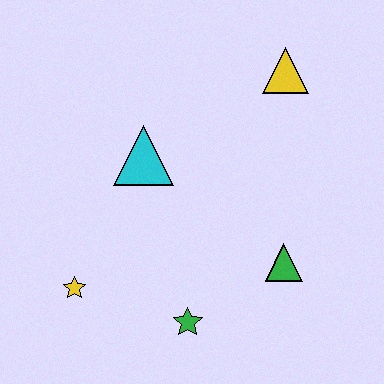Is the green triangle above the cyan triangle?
No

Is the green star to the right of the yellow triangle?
No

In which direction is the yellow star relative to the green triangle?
The yellow star is to the left of the green triangle.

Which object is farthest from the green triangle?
The yellow star is farthest from the green triangle.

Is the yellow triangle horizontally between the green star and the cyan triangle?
No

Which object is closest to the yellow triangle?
The cyan triangle is closest to the yellow triangle.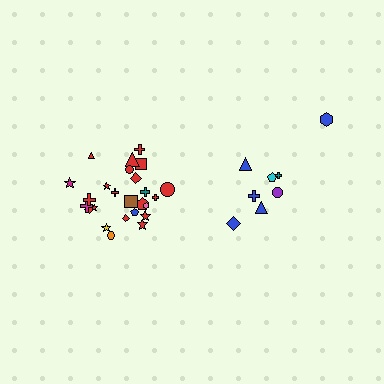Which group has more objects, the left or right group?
The left group.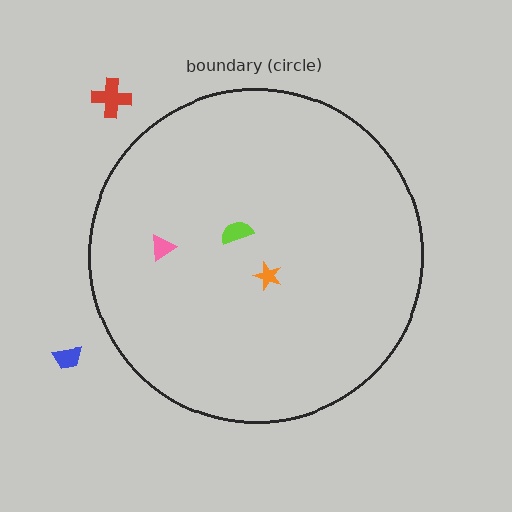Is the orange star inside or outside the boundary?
Inside.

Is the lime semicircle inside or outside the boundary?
Inside.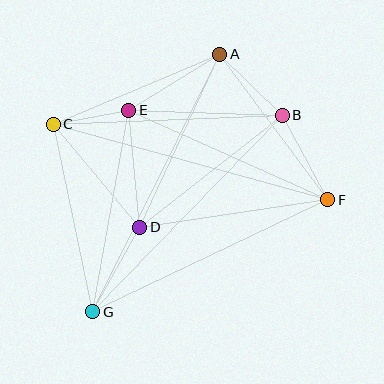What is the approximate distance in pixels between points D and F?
The distance between D and F is approximately 190 pixels.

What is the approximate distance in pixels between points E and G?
The distance between E and G is approximately 205 pixels.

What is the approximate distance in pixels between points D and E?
The distance between D and E is approximately 118 pixels.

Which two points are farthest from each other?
Points A and G are farthest from each other.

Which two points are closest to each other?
Points C and E are closest to each other.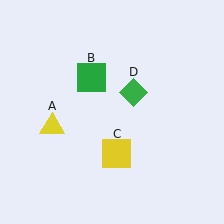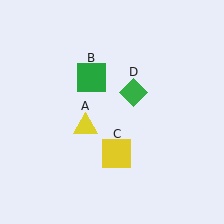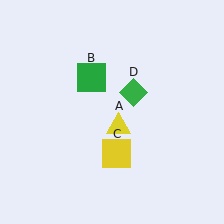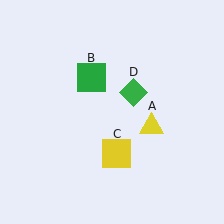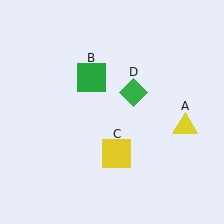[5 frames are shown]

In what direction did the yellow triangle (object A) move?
The yellow triangle (object A) moved right.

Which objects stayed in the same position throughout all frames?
Green square (object B) and yellow square (object C) and green diamond (object D) remained stationary.